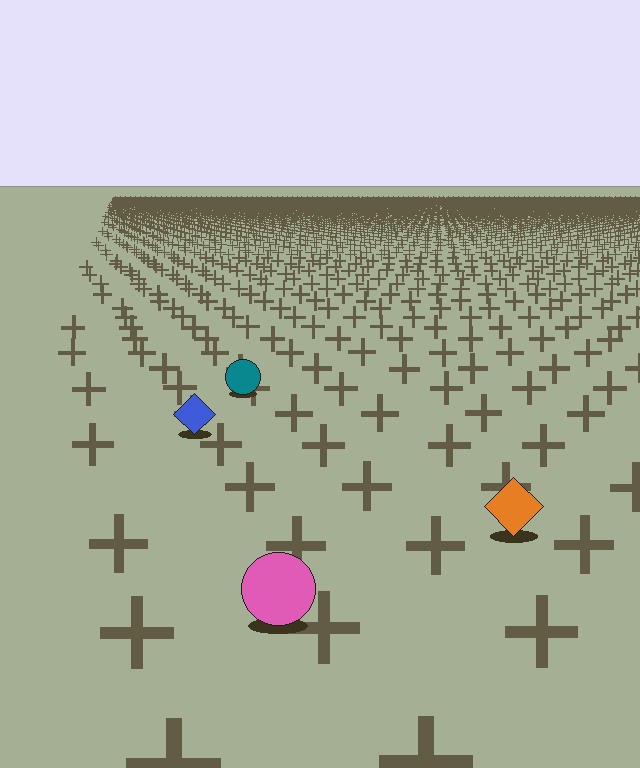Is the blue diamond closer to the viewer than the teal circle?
Yes. The blue diamond is closer — you can tell from the texture gradient: the ground texture is coarser near it.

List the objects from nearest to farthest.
From nearest to farthest: the pink circle, the orange diamond, the blue diamond, the teal circle.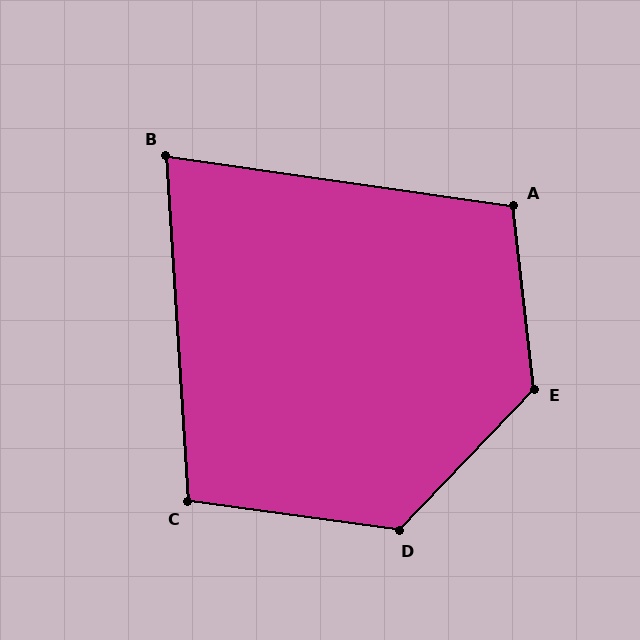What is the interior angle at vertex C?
Approximately 101 degrees (obtuse).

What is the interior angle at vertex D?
Approximately 126 degrees (obtuse).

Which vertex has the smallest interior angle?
B, at approximately 78 degrees.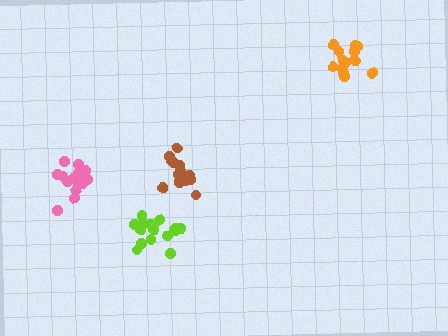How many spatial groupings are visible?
There are 4 spatial groupings.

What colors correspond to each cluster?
The clusters are colored: orange, brown, pink, lime.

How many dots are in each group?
Group 1: 14 dots, Group 2: 15 dots, Group 3: 18 dots, Group 4: 15 dots (62 total).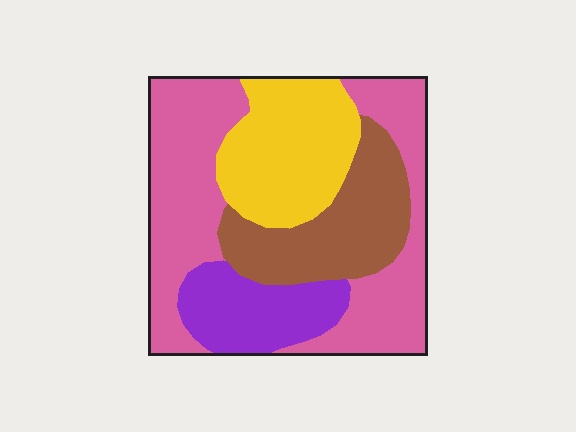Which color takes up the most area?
Pink, at roughly 45%.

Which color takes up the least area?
Purple, at roughly 15%.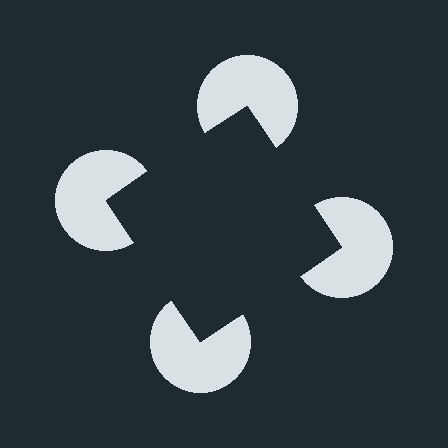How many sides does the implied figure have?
4 sides.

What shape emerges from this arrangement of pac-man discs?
An illusory square — its edges are inferred from the aligned wedge cuts in the pac-man discs, not physically drawn.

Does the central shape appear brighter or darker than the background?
It typically appears slightly darker than the background, even though no actual brightness change is drawn.